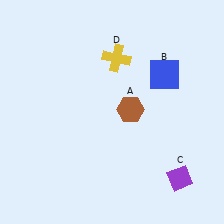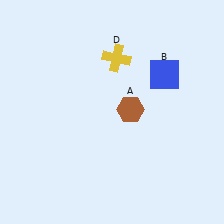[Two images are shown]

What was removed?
The purple diamond (C) was removed in Image 2.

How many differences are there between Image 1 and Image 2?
There is 1 difference between the two images.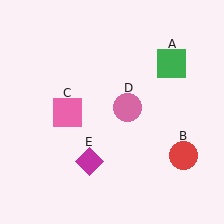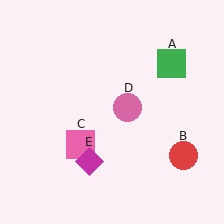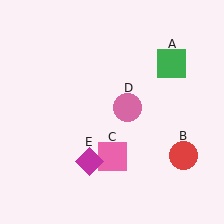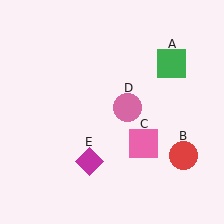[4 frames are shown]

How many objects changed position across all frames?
1 object changed position: pink square (object C).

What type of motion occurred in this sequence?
The pink square (object C) rotated counterclockwise around the center of the scene.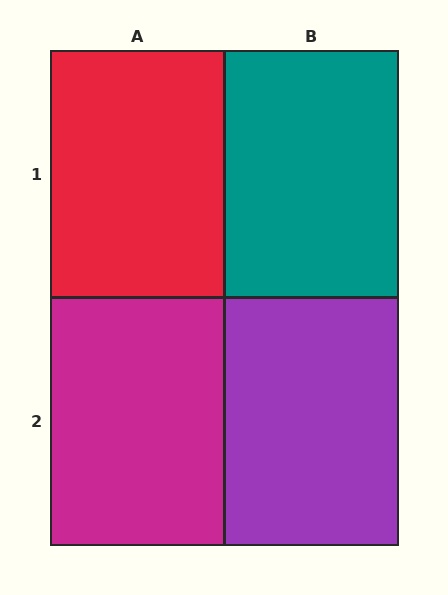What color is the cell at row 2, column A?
Magenta.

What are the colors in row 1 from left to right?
Red, teal.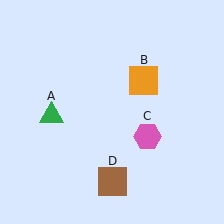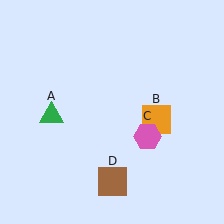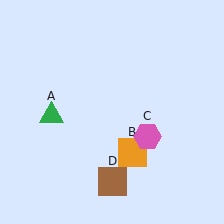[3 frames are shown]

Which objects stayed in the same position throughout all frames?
Green triangle (object A) and pink hexagon (object C) and brown square (object D) remained stationary.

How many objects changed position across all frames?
1 object changed position: orange square (object B).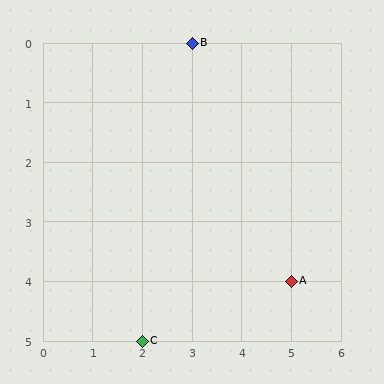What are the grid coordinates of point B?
Point B is at grid coordinates (3, 0).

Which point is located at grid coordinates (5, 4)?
Point A is at (5, 4).